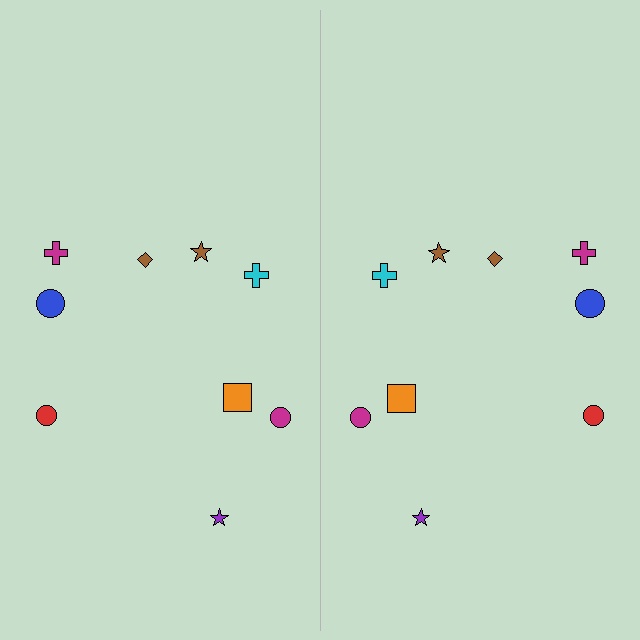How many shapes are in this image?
There are 18 shapes in this image.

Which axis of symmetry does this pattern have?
The pattern has a vertical axis of symmetry running through the center of the image.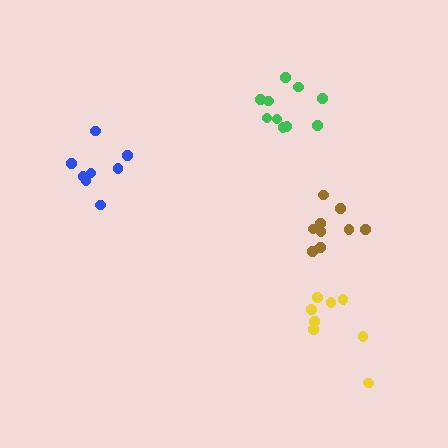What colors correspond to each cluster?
The clusters are colored: yellow, blue, brown, green.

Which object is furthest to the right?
The yellow cluster is rightmost.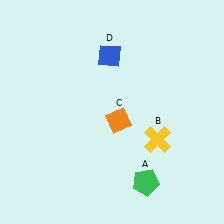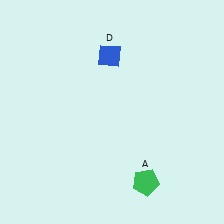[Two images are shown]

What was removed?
The yellow cross (B), the orange diamond (C) were removed in Image 2.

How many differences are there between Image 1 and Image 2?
There are 2 differences between the two images.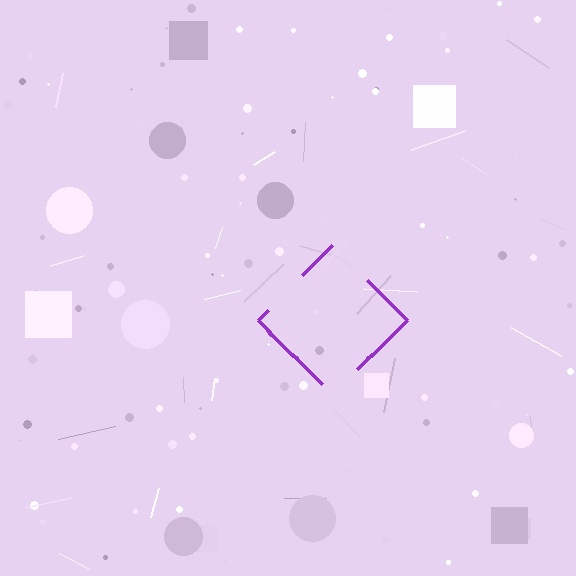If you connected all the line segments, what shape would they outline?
They would outline a diamond.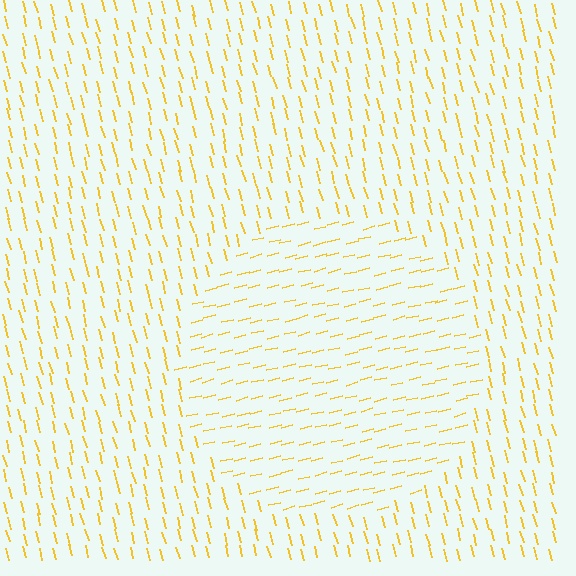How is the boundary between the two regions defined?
The boundary is defined purely by a change in line orientation (approximately 89 degrees difference). All lines are the same color and thickness.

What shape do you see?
I see a circle.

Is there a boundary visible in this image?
Yes, there is a texture boundary formed by a change in line orientation.